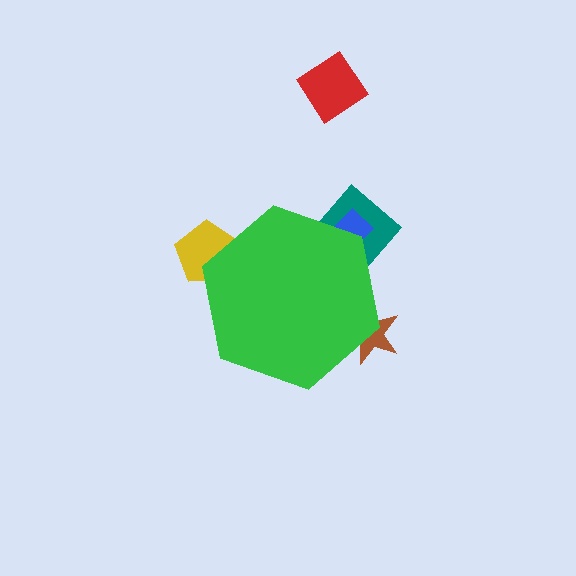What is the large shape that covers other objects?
A green hexagon.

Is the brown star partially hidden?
Yes, the brown star is partially hidden behind the green hexagon.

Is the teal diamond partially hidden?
Yes, the teal diamond is partially hidden behind the green hexagon.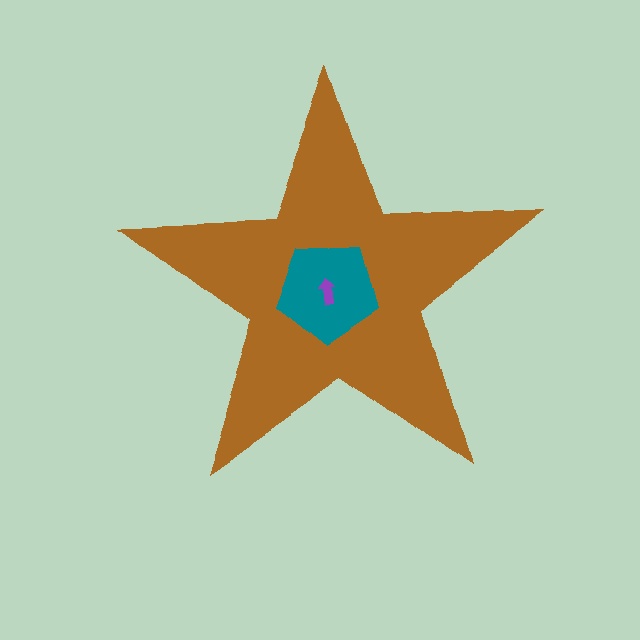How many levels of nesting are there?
3.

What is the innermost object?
The purple arrow.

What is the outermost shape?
The brown star.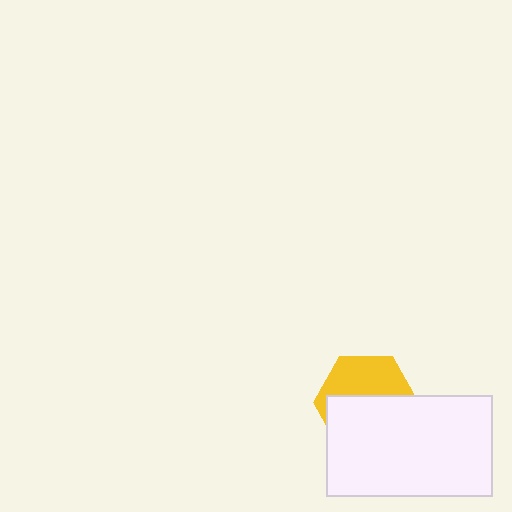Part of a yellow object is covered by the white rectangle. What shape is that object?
It is a hexagon.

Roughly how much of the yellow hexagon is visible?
A small part of it is visible (roughly 43%).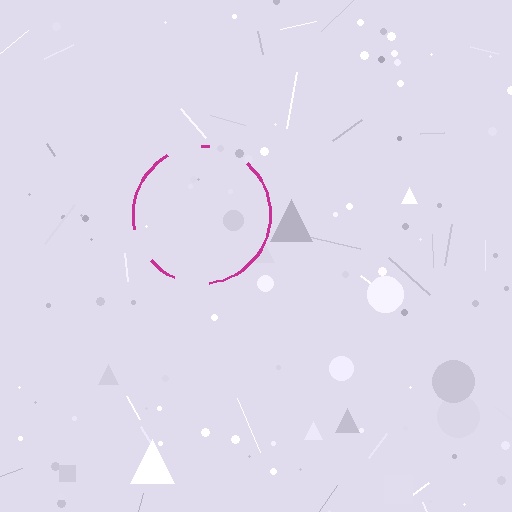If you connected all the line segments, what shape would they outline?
They would outline a circle.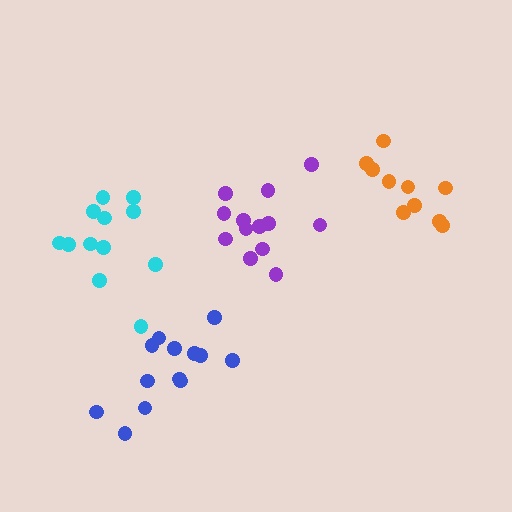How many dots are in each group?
Group 1: 13 dots, Group 2: 13 dots, Group 3: 10 dots, Group 4: 12 dots (48 total).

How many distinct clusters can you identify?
There are 4 distinct clusters.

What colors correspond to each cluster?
The clusters are colored: purple, blue, orange, cyan.